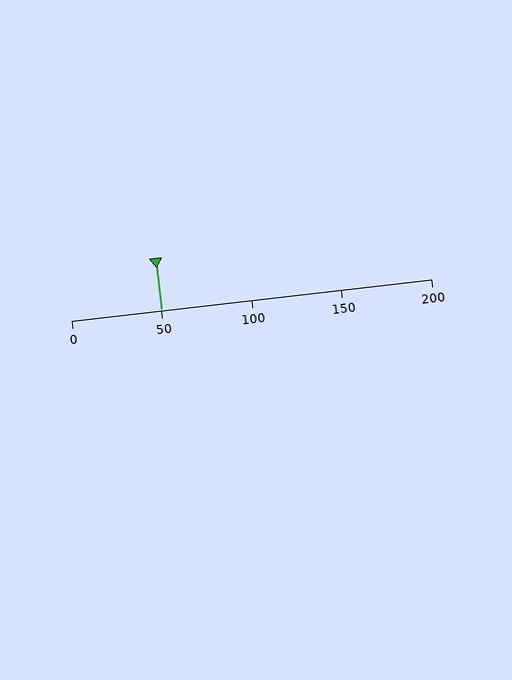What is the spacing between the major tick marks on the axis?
The major ticks are spaced 50 apart.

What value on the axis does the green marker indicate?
The marker indicates approximately 50.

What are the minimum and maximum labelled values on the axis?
The axis runs from 0 to 200.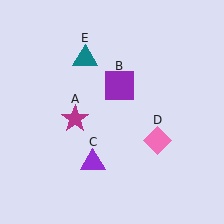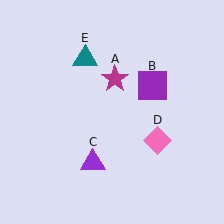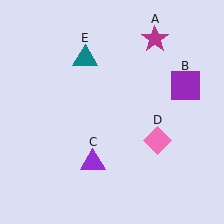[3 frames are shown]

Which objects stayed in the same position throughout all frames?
Purple triangle (object C) and pink diamond (object D) and teal triangle (object E) remained stationary.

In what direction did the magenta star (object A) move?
The magenta star (object A) moved up and to the right.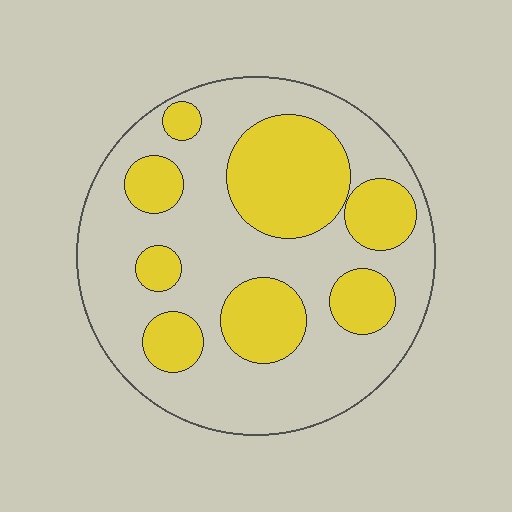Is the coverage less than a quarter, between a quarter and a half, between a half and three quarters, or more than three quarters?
Between a quarter and a half.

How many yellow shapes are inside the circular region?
8.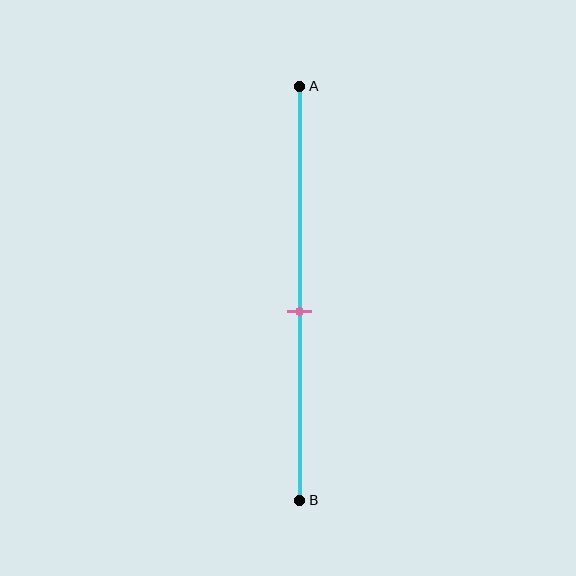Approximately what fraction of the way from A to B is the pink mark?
The pink mark is approximately 55% of the way from A to B.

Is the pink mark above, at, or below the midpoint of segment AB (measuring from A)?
The pink mark is below the midpoint of segment AB.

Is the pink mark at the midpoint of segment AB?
No, the mark is at about 55% from A, not at the 50% midpoint.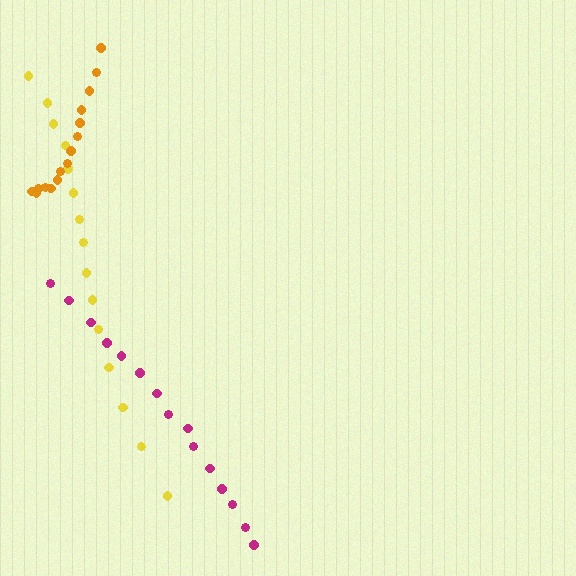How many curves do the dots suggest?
There are 3 distinct paths.